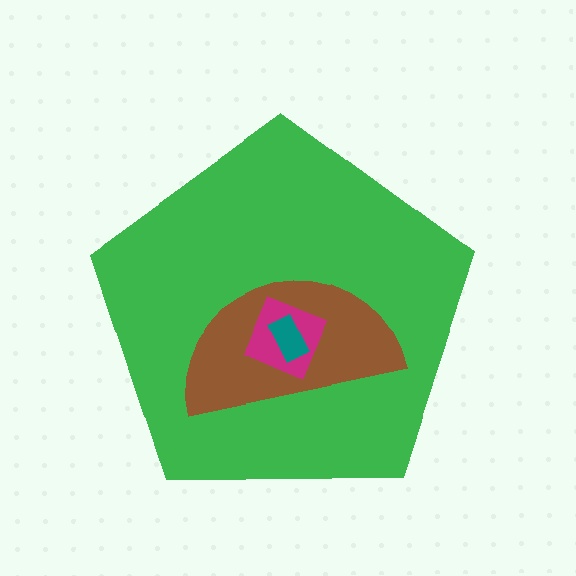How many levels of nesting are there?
4.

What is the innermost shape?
The teal rectangle.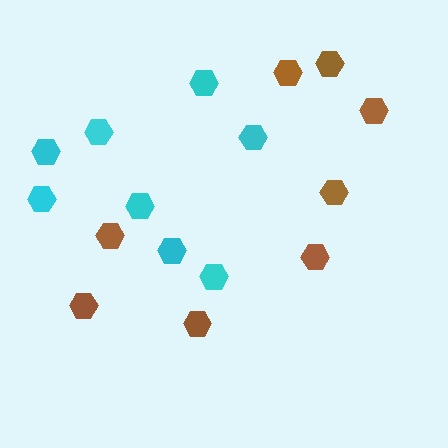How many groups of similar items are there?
There are 2 groups: one group of cyan hexagons (8) and one group of brown hexagons (8).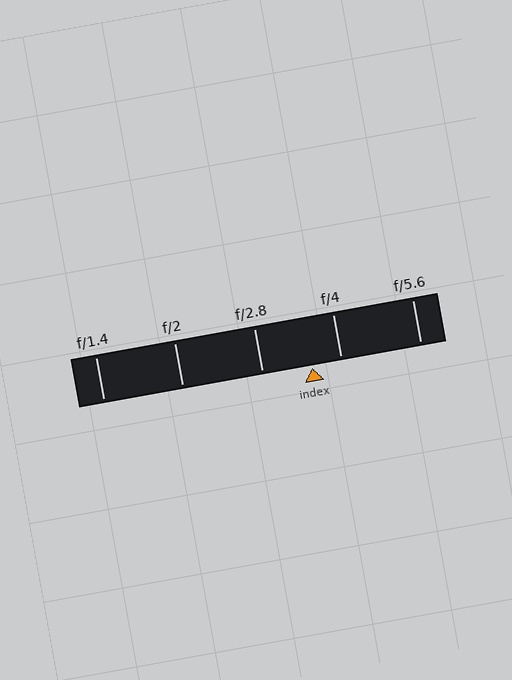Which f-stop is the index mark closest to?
The index mark is closest to f/4.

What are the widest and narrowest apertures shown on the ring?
The widest aperture shown is f/1.4 and the narrowest is f/5.6.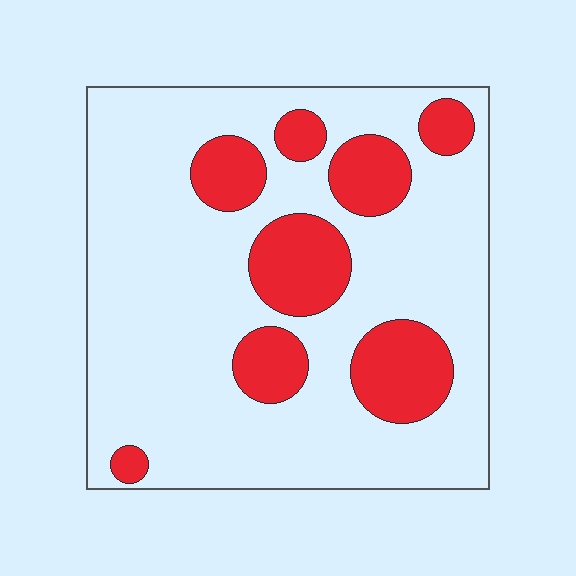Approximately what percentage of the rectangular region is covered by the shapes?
Approximately 25%.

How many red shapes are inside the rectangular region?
8.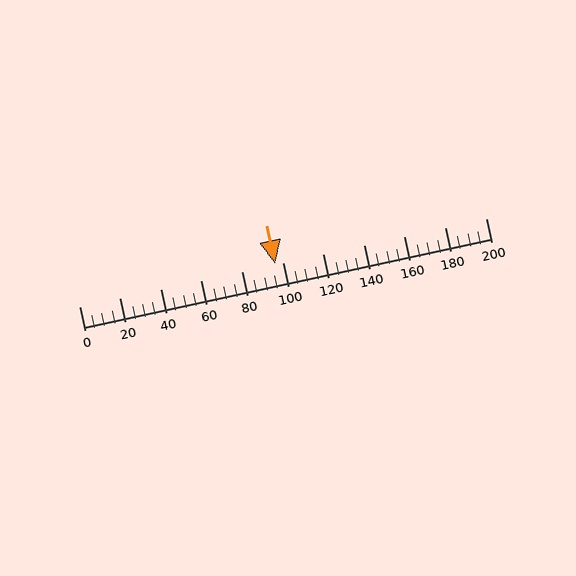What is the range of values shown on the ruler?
The ruler shows values from 0 to 200.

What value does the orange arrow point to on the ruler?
The orange arrow points to approximately 97.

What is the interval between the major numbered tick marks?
The major tick marks are spaced 20 units apart.